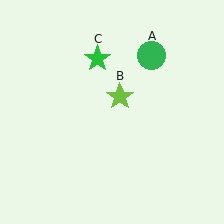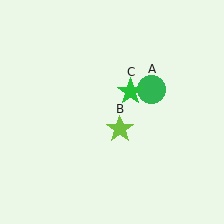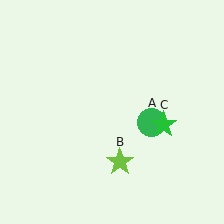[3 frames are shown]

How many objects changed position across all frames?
3 objects changed position: green circle (object A), lime star (object B), green star (object C).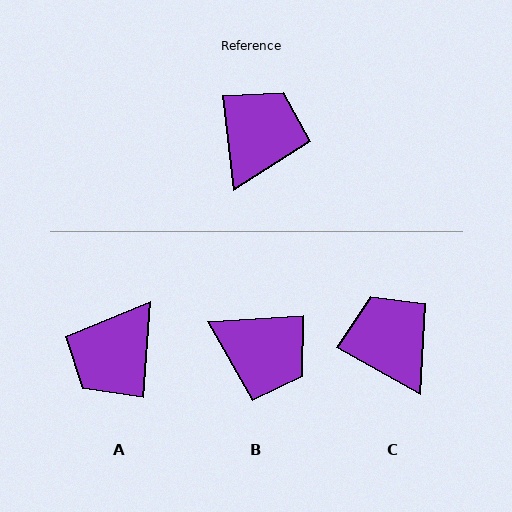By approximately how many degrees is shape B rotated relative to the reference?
Approximately 93 degrees clockwise.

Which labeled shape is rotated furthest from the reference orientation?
A, about 169 degrees away.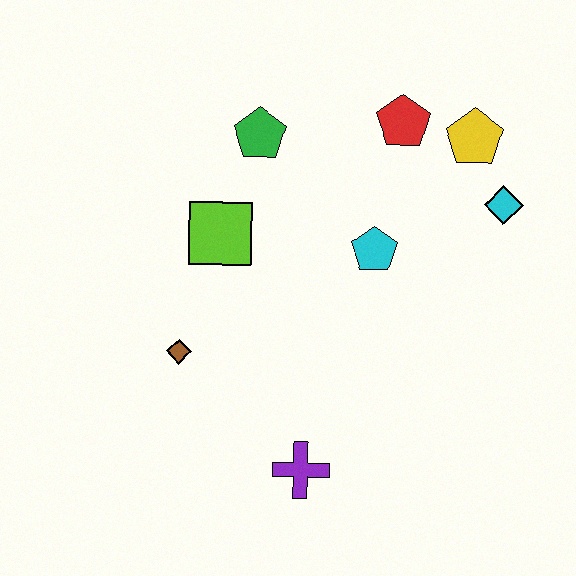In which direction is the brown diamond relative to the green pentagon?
The brown diamond is below the green pentagon.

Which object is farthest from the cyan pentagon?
The purple cross is farthest from the cyan pentagon.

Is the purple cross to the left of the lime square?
No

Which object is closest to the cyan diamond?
The yellow pentagon is closest to the cyan diamond.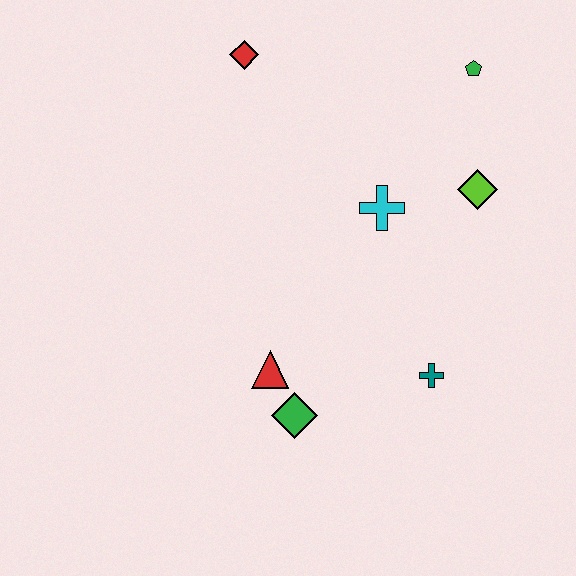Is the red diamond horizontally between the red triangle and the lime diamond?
No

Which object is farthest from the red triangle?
The green pentagon is farthest from the red triangle.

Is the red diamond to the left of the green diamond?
Yes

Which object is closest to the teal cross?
The green diamond is closest to the teal cross.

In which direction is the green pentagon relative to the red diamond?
The green pentagon is to the right of the red diamond.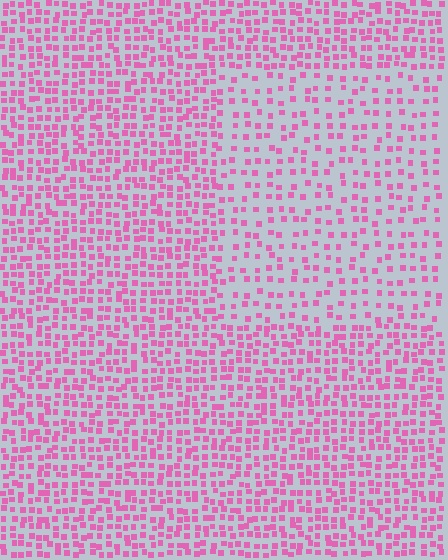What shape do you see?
I see a rectangle.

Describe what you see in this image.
The image contains small pink elements arranged at two different densities. A rectangle-shaped region is visible where the elements are less densely packed than the surrounding area.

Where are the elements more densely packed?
The elements are more densely packed outside the rectangle boundary.